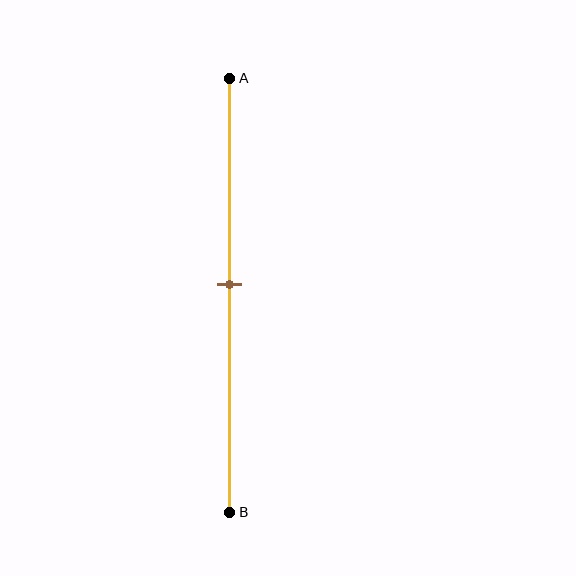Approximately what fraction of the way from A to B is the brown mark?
The brown mark is approximately 45% of the way from A to B.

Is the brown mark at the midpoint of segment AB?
Yes, the mark is approximately at the midpoint.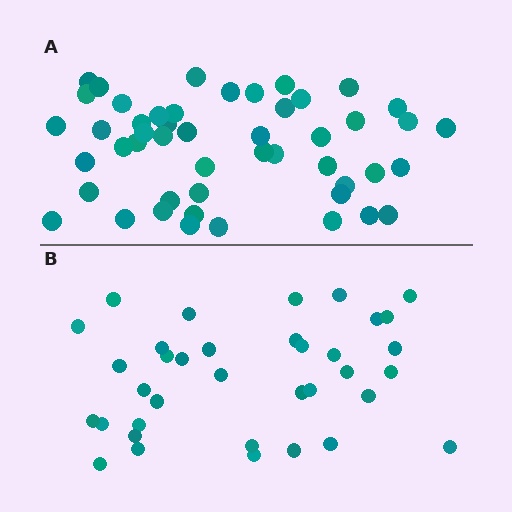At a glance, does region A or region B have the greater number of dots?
Region A (the top region) has more dots.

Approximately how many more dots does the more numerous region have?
Region A has approximately 15 more dots than region B.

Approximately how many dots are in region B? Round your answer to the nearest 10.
About 40 dots. (The exact count is 36, which rounds to 40.)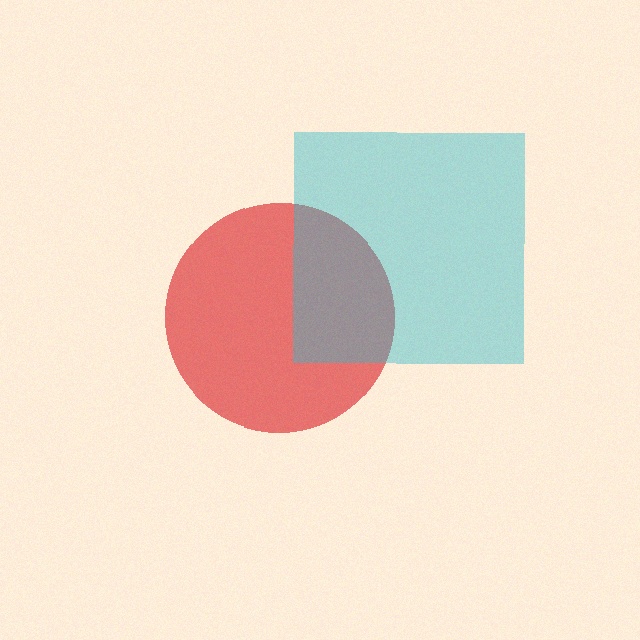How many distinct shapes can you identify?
There are 2 distinct shapes: a red circle, a cyan square.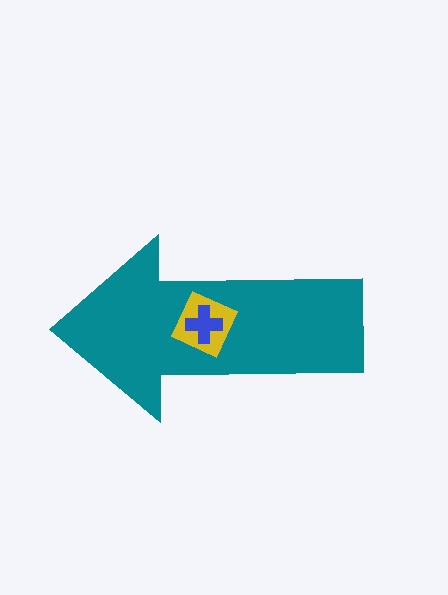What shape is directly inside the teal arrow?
The yellow square.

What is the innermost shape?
The blue cross.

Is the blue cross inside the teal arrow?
Yes.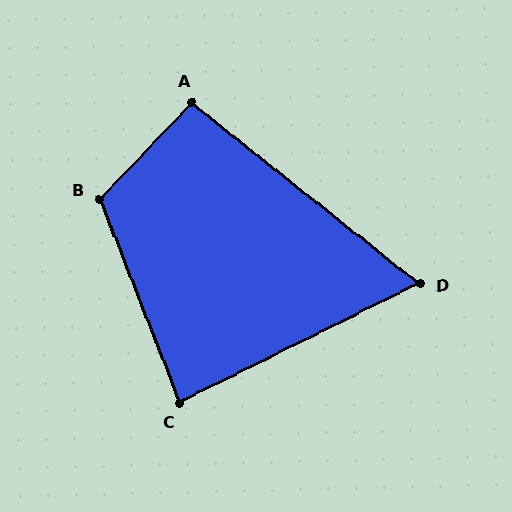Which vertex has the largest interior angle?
B, at approximately 115 degrees.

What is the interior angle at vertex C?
Approximately 85 degrees (acute).